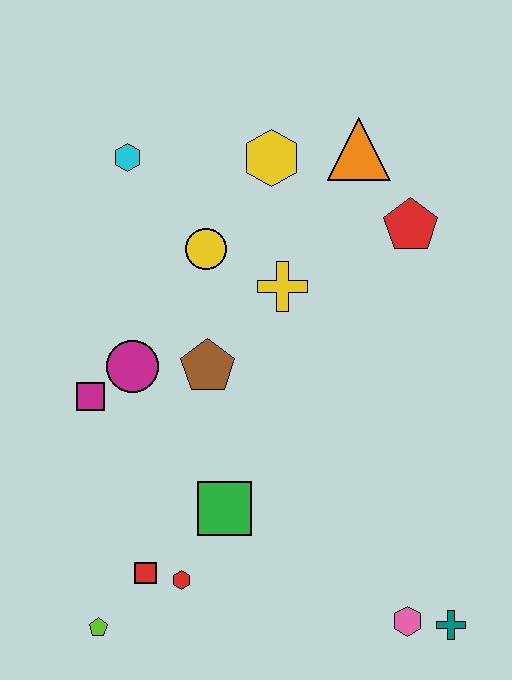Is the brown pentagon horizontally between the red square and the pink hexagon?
Yes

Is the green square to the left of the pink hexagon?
Yes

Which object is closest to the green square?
The red hexagon is closest to the green square.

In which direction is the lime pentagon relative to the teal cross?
The lime pentagon is to the left of the teal cross.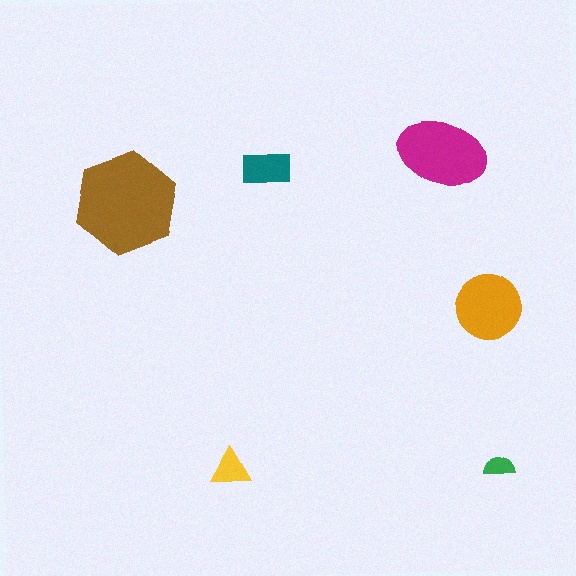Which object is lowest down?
The green semicircle is bottommost.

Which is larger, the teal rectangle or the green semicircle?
The teal rectangle.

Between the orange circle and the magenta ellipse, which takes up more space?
The magenta ellipse.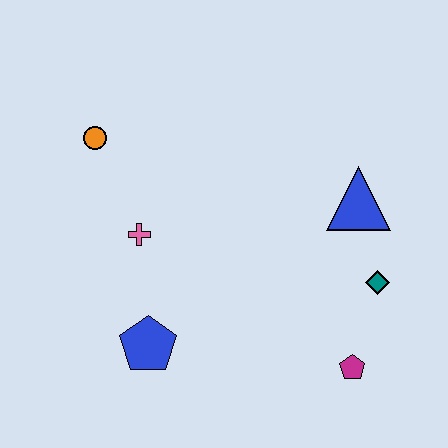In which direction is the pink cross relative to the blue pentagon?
The pink cross is above the blue pentagon.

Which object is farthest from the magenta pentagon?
The orange circle is farthest from the magenta pentagon.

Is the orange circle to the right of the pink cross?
No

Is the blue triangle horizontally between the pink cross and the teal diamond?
Yes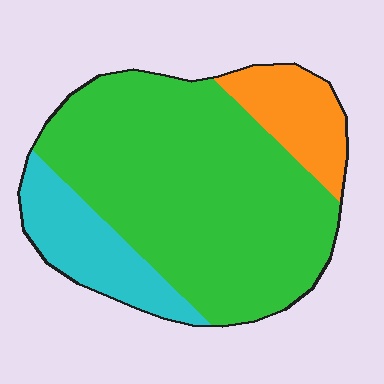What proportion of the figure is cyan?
Cyan takes up between a sixth and a third of the figure.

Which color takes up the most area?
Green, at roughly 70%.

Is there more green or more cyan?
Green.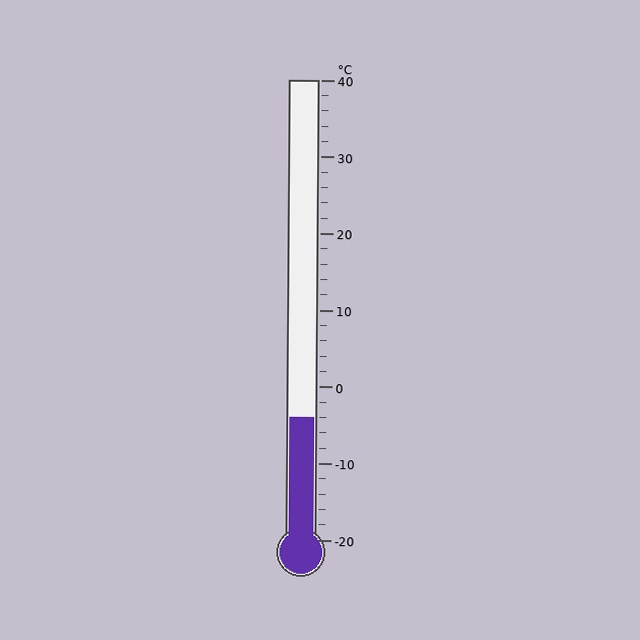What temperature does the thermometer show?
The thermometer shows approximately -4°C.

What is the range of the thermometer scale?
The thermometer scale ranges from -20°C to 40°C.